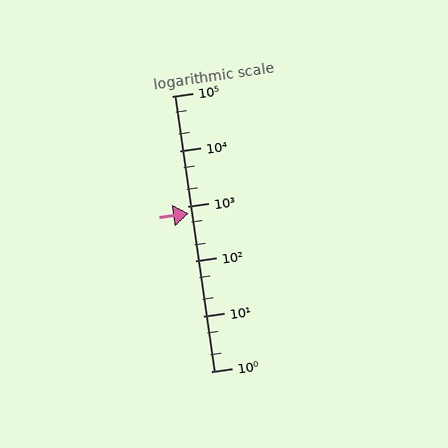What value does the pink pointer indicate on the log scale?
The pointer indicates approximately 730.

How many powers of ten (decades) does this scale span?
The scale spans 5 decades, from 1 to 100000.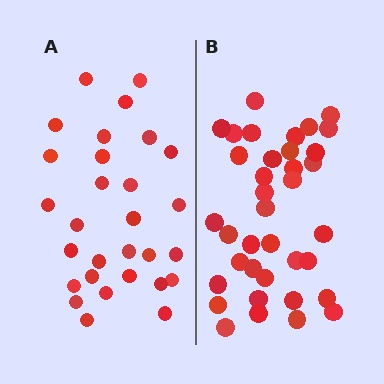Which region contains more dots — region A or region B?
Region B (the right region) has more dots.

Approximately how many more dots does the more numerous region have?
Region B has roughly 8 or so more dots than region A.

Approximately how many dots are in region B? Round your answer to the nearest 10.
About 40 dots. (The exact count is 37, which rounds to 40.)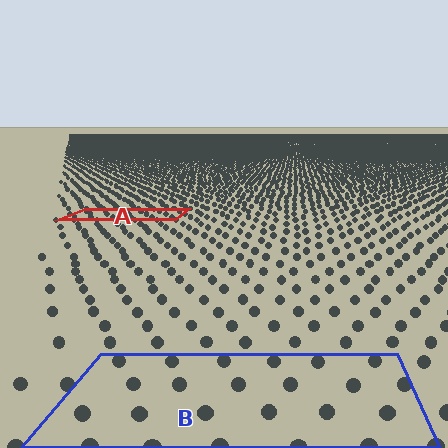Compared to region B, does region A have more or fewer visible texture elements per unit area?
Region A has more texture elements per unit area — they are packed more densely because it is farther away.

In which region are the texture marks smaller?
The texture marks are smaller in region A, because it is farther away.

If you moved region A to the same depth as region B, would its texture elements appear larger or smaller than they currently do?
They would appear larger. At a closer depth, the same texture elements are projected at a bigger on-screen size.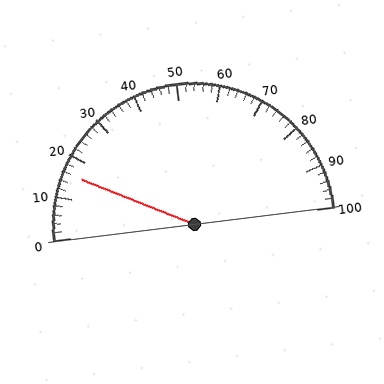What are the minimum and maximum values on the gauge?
The gauge ranges from 0 to 100.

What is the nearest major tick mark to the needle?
The nearest major tick mark is 20.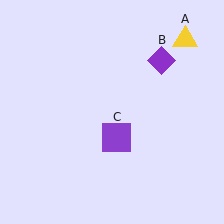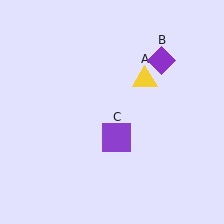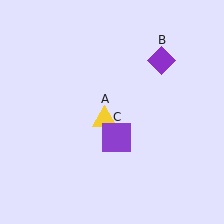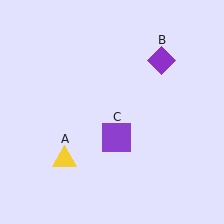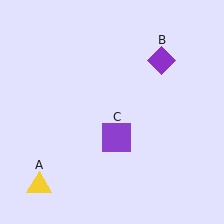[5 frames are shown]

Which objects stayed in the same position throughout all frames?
Purple diamond (object B) and purple square (object C) remained stationary.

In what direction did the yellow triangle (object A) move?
The yellow triangle (object A) moved down and to the left.